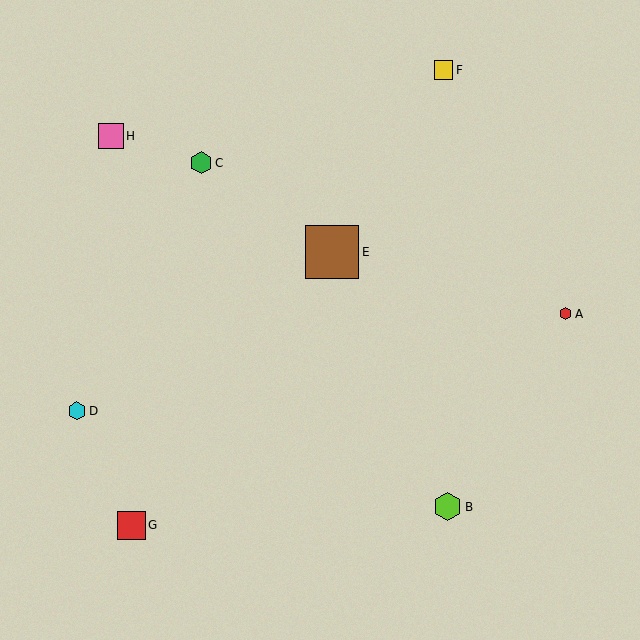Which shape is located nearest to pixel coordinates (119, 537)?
The red square (labeled G) at (132, 525) is nearest to that location.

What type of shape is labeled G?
Shape G is a red square.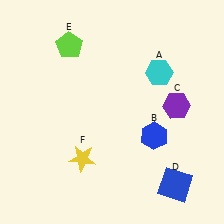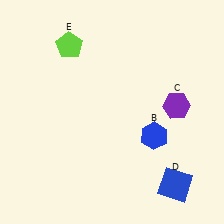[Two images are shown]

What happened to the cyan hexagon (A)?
The cyan hexagon (A) was removed in Image 2. It was in the top-right area of Image 1.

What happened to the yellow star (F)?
The yellow star (F) was removed in Image 2. It was in the bottom-left area of Image 1.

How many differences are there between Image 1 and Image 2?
There are 2 differences between the two images.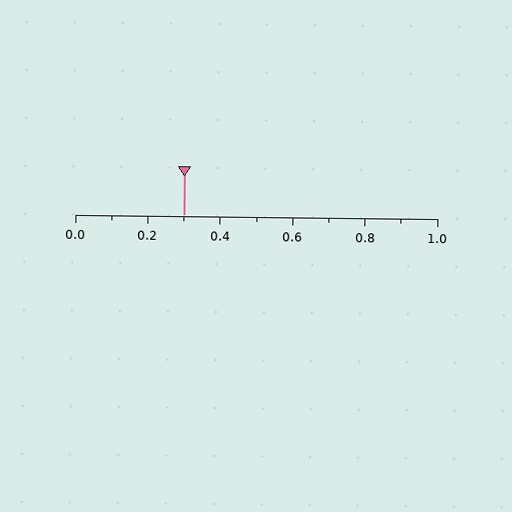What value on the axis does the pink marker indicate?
The marker indicates approximately 0.3.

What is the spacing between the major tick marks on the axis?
The major ticks are spaced 0.2 apart.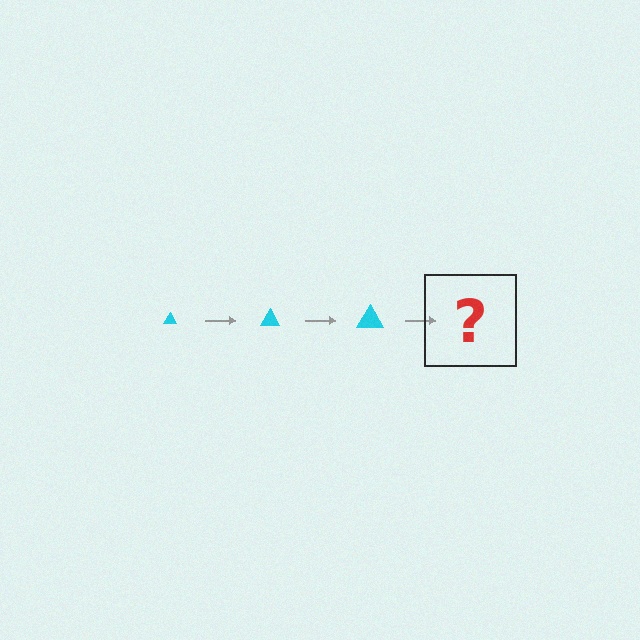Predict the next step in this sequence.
The next step is a cyan triangle, larger than the previous one.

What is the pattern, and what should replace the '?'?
The pattern is that the triangle gets progressively larger each step. The '?' should be a cyan triangle, larger than the previous one.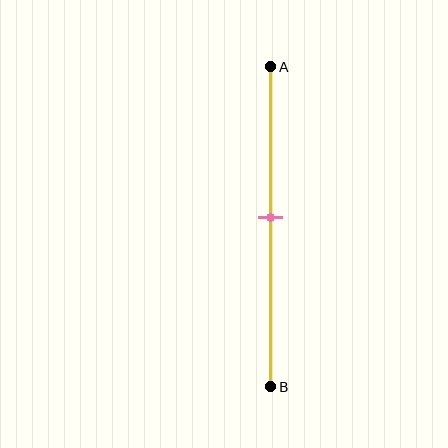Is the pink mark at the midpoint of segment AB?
Yes, the mark is approximately at the midpoint.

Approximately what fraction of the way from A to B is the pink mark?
The pink mark is approximately 45% of the way from A to B.